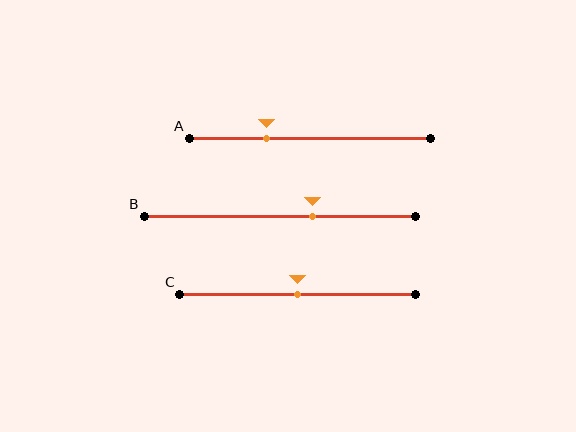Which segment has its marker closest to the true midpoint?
Segment C has its marker closest to the true midpoint.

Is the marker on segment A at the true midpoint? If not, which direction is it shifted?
No, the marker on segment A is shifted to the left by about 18% of the segment length.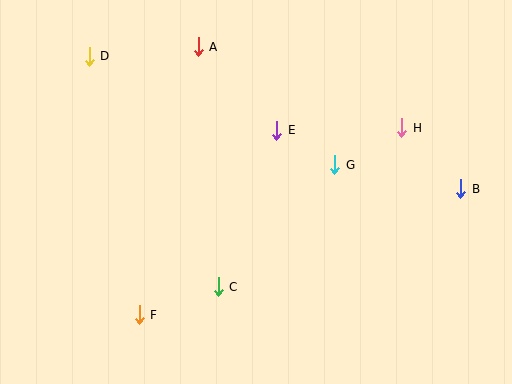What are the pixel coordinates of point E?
Point E is at (277, 130).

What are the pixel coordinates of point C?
Point C is at (218, 287).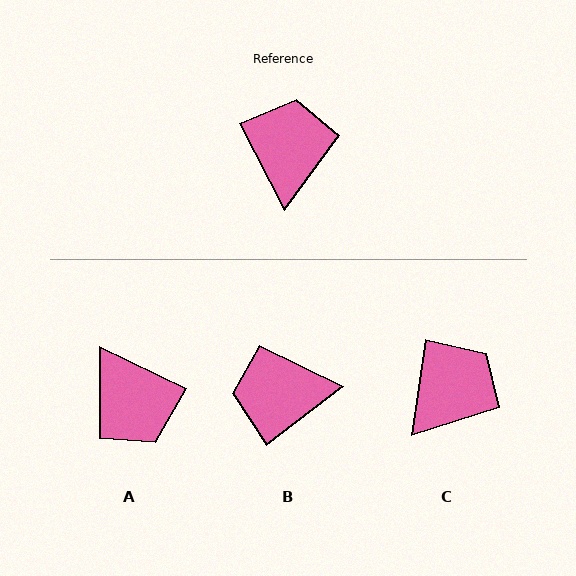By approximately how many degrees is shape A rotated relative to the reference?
Approximately 143 degrees clockwise.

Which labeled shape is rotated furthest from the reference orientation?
A, about 143 degrees away.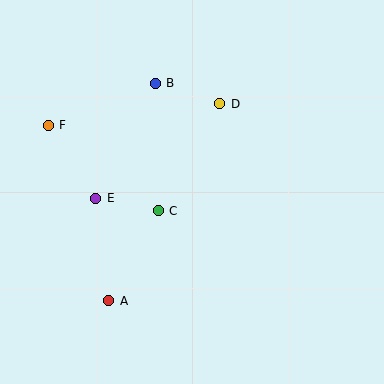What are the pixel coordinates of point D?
Point D is at (220, 104).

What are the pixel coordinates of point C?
Point C is at (158, 211).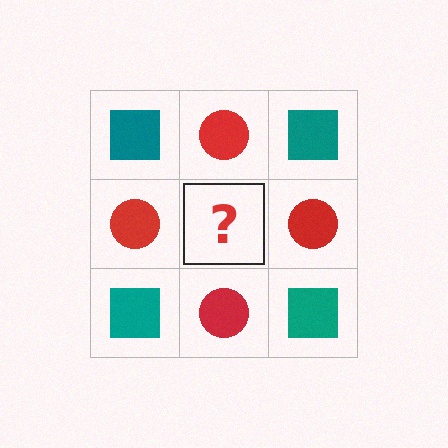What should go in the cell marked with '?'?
The missing cell should contain a teal square.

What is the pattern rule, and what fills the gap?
The rule is that it alternates teal square and red circle in a checkerboard pattern. The gap should be filled with a teal square.